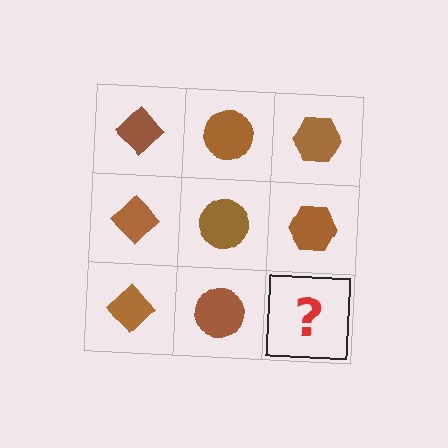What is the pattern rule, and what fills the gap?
The rule is that each column has a consistent shape. The gap should be filled with a brown hexagon.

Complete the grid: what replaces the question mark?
The question mark should be replaced with a brown hexagon.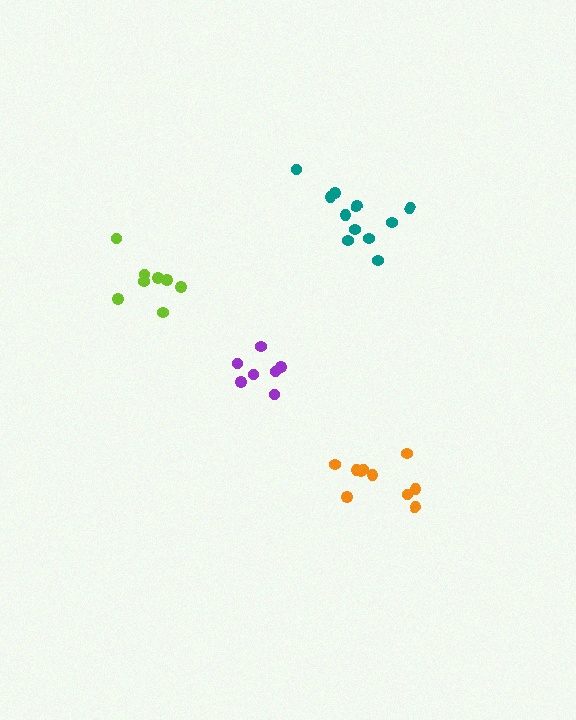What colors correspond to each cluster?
The clusters are colored: purple, teal, lime, orange.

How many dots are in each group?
Group 1: 7 dots, Group 2: 11 dots, Group 3: 8 dots, Group 4: 10 dots (36 total).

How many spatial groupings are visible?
There are 4 spatial groupings.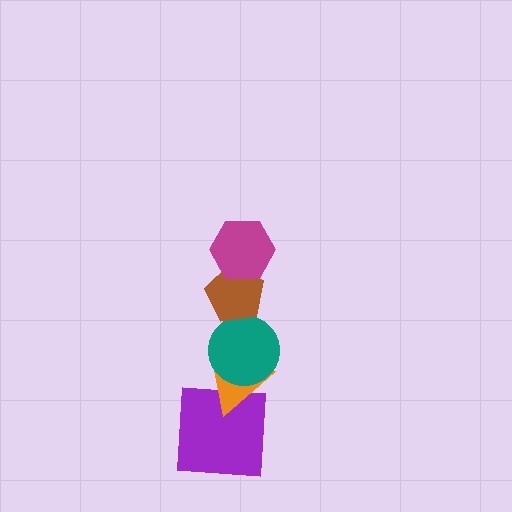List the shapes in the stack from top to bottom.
From top to bottom: the magenta hexagon, the brown pentagon, the teal circle, the orange triangle, the purple square.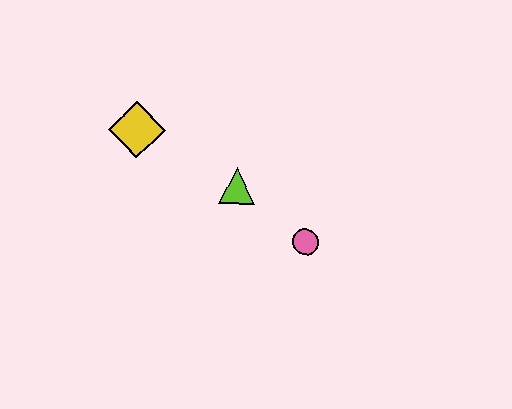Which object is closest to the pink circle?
The lime triangle is closest to the pink circle.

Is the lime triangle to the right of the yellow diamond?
Yes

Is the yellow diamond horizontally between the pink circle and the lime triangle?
No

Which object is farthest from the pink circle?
The yellow diamond is farthest from the pink circle.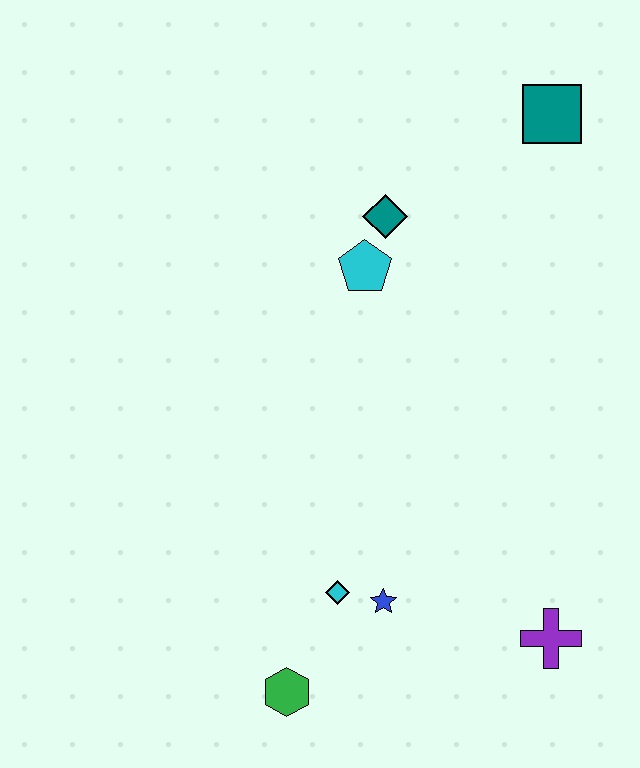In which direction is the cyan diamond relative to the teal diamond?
The cyan diamond is below the teal diamond.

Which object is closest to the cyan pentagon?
The teal diamond is closest to the cyan pentagon.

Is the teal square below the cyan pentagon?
No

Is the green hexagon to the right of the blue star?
No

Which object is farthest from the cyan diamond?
The teal square is farthest from the cyan diamond.